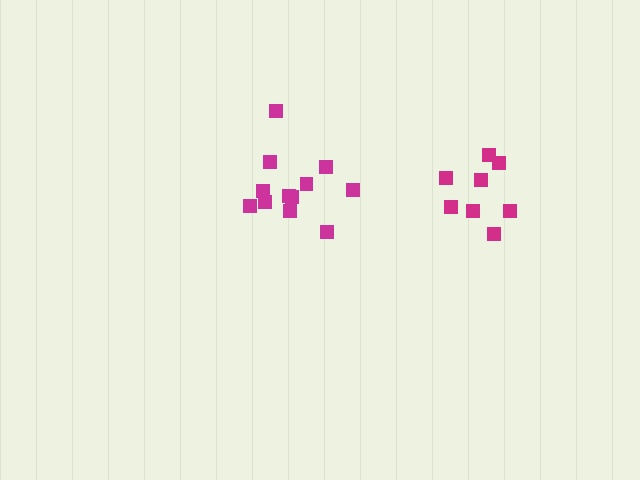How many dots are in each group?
Group 1: 12 dots, Group 2: 8 dots (20 total).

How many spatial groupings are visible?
There are 2 spatial groupings.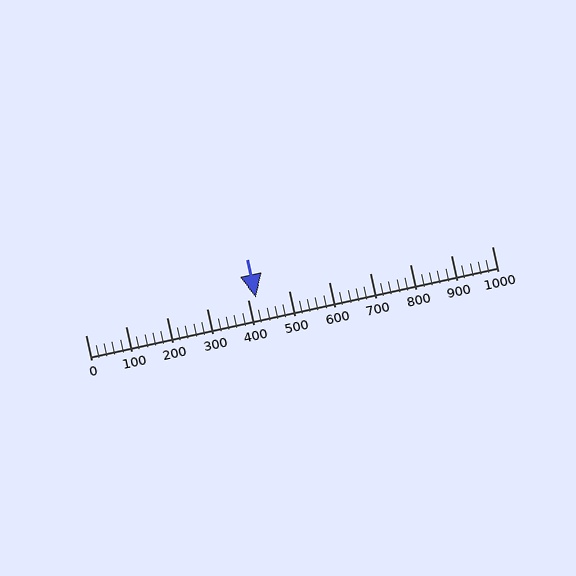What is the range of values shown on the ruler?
The ruler shows values from 0 to 1000.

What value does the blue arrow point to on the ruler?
The blue arrow points to approximately 420.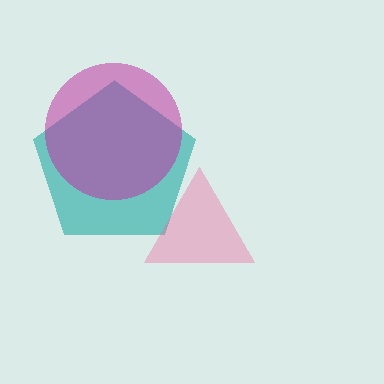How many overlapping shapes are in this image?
There are 3 overlapping shapes in the image.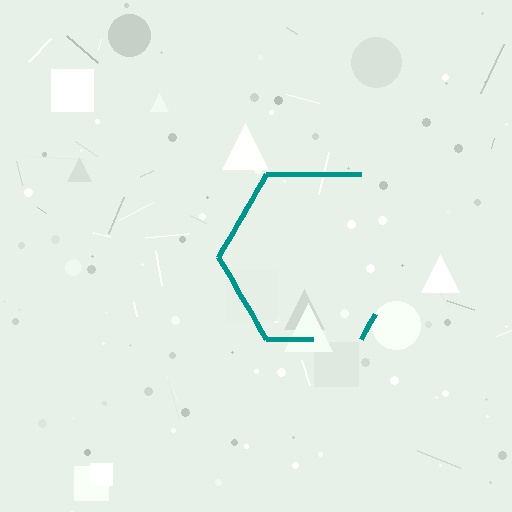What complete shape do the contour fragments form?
The contour fragments form a hexagon.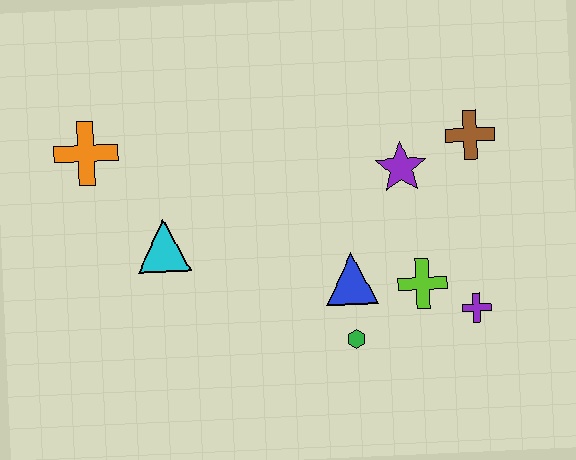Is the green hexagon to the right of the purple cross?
No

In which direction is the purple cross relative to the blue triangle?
The purple cross is to the right of the blue triangle.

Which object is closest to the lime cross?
The purple cross is closest to the lime cross.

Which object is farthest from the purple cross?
The orange cross is farthest from the purple cross.